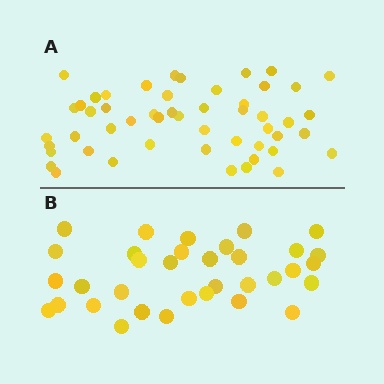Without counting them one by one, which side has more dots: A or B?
Region A (the top region) has more dots.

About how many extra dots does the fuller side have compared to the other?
Region A has approximately 15 more dots than region B.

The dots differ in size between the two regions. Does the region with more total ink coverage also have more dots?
No. Region B has more total ink coverage because its dots are larger, but region A actually contains more individual dots. Total area can be misleading — the number of items is what matters here.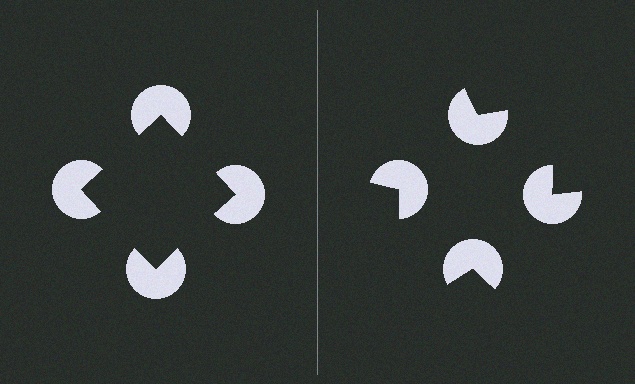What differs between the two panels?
The pac-man discs are positioned identically on both sides; only the wedge orientations differ. On the left they align to a square; on the right they are misaligned.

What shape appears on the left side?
An illusory square.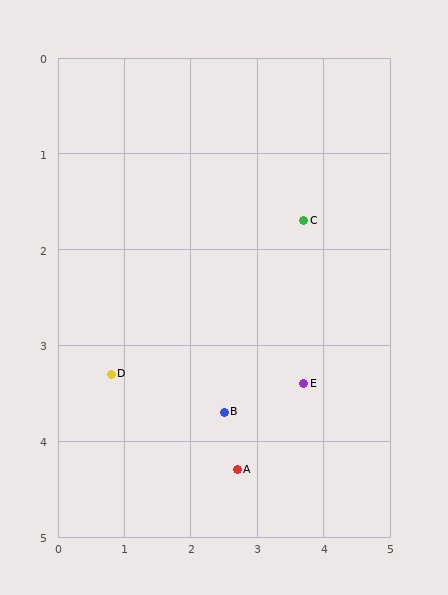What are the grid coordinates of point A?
Point A is at approximately (2.7, 4.3).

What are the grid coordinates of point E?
Point E is at approximately (3.7, 3.4).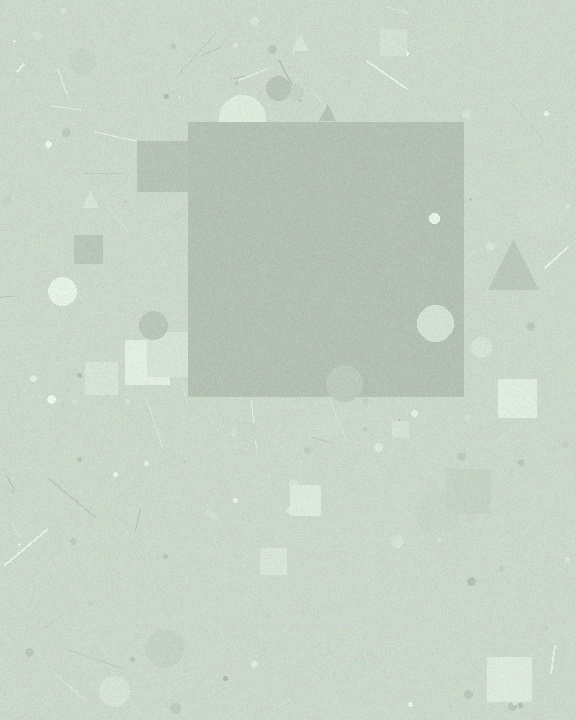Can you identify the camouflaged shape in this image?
The camouflaged shape is a square.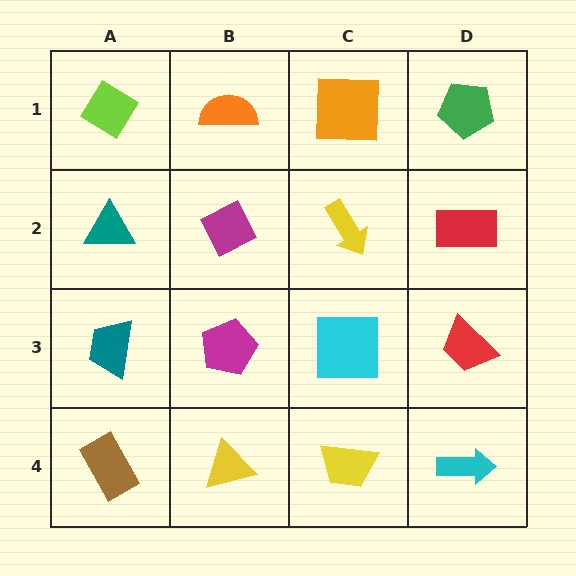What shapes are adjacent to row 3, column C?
A yellow arrow (row 2, column C), a yellow trapezoid (row 4, column C), a magenta pentagon (row 3, column B), a red trapezoid (row 3, column D).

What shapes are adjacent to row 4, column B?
A magenta pentagon (row 3, column B), a brown rectangle (row 4, column A), a yellow trapezoid (row 4, column C).